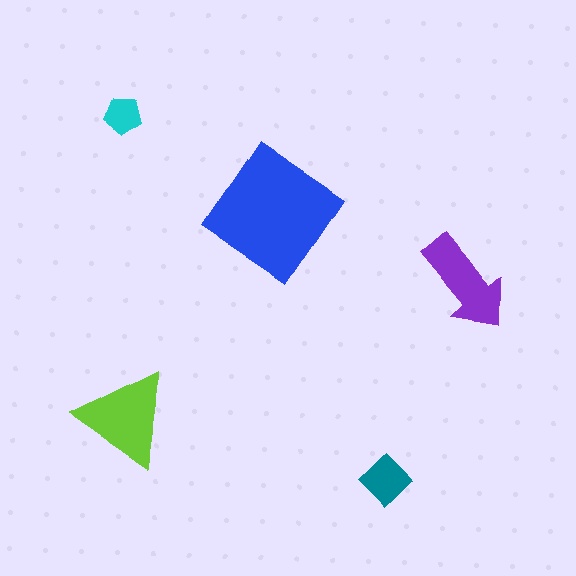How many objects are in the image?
There are 5 objects in the image.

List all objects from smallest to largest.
The cyan pentagon, the teal diamond, the purple arrow, the lime triangle, the blue diamond.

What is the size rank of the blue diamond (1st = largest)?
1st.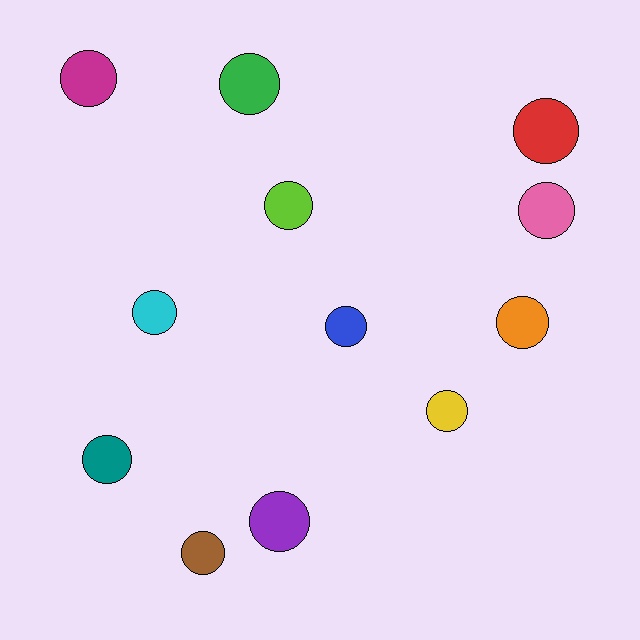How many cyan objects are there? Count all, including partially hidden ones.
There is 1 cyan object.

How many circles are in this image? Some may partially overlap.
There are 12 circles.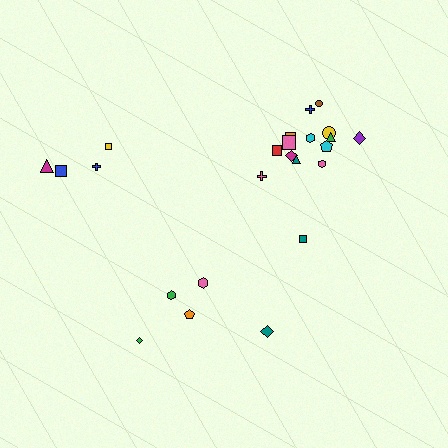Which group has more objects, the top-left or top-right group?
The top-right group.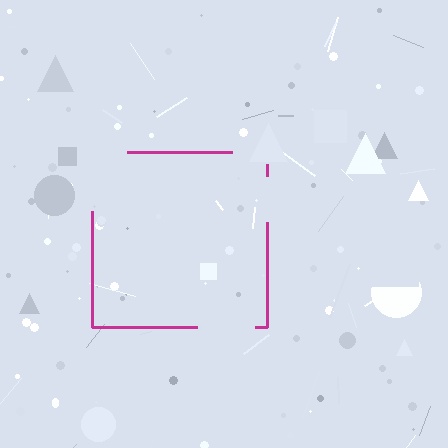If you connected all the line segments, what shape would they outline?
They would outline a square.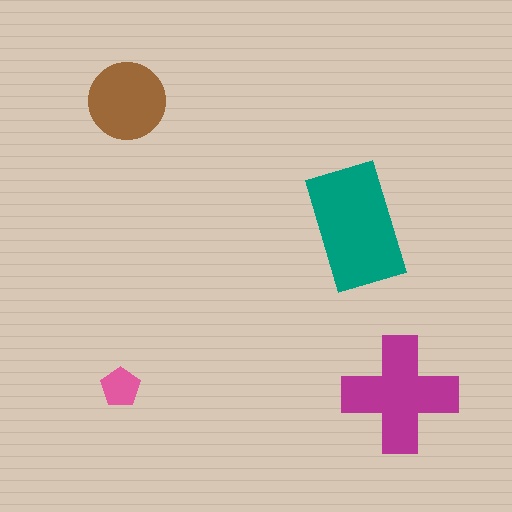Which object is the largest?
The teal rectangle.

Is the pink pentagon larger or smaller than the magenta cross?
Smaller.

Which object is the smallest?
The pink pentagon.